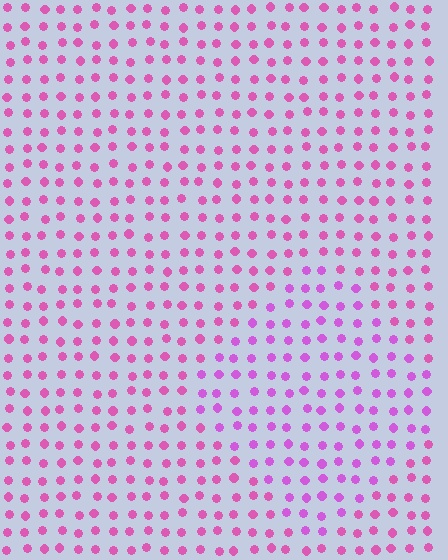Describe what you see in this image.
The image is filled with small pink elements in a uniform arrangement. A diamond-shaped region is visible where the elements are tinted to a slightly different hue, forming a subtle color boundary.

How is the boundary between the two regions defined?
The boundary is defined purely by a slight shift in hue (about 23 degrees). Spacing, size, and orientation are identical on both sides.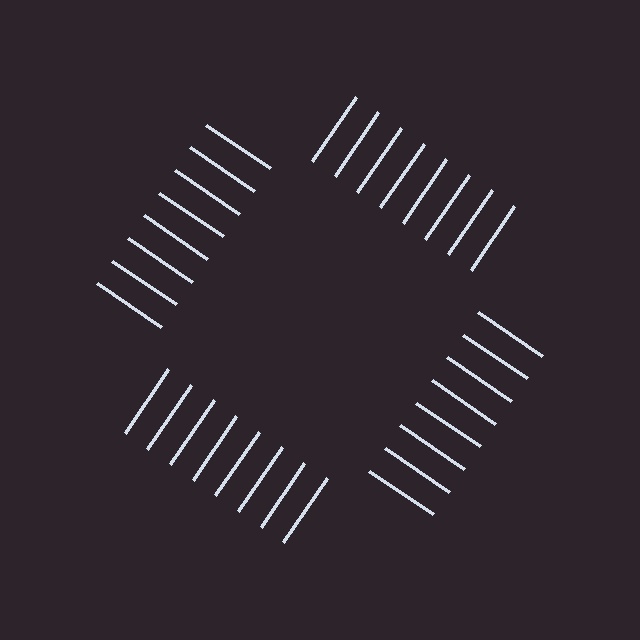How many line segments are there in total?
32 — 8 along each of the 4 edges.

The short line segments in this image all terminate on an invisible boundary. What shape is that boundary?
An illusory square — the line segments terminate on its edges but no continuous stroke is drawn.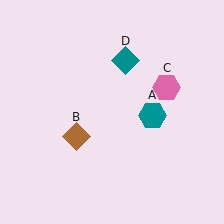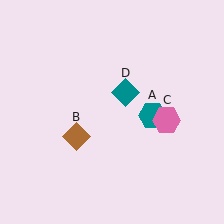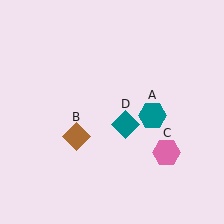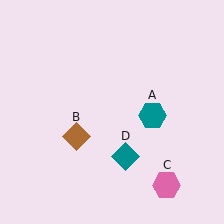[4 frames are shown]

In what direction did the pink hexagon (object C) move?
The pink hexagon (object C) moved down.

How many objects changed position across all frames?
2 objects changed position: pink hexagon (object C), teal diamond (object D).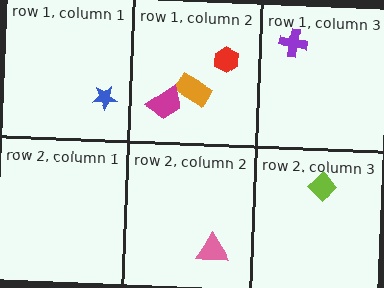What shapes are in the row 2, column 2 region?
The pink triangle.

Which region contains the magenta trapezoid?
The row 1, column 2 region.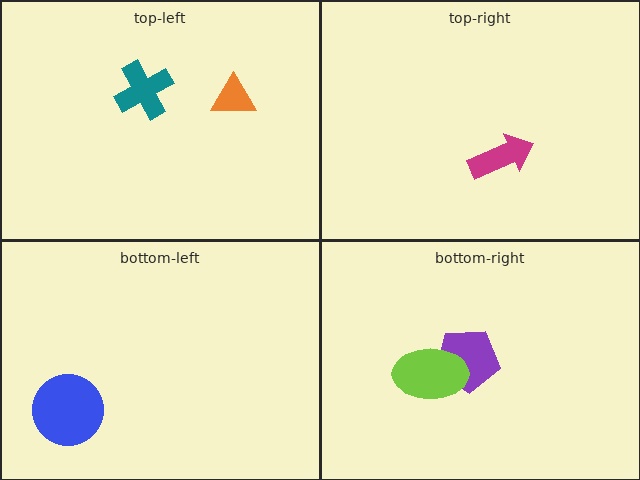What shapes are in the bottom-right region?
The purple pentagon, the lime ellipse.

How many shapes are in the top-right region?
1.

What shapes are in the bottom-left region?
The blue circle.